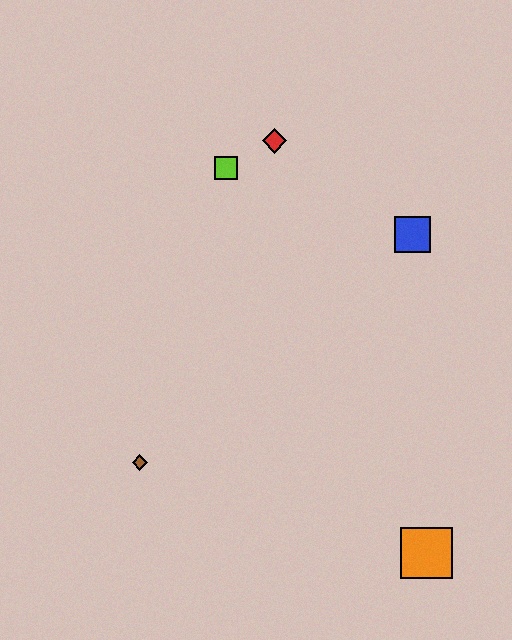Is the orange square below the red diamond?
Yes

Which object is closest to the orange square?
The brown diamond is closest to the orange square.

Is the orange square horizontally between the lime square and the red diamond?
No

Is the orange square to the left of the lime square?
No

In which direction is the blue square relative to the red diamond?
The blue square is to the right of the red diamond.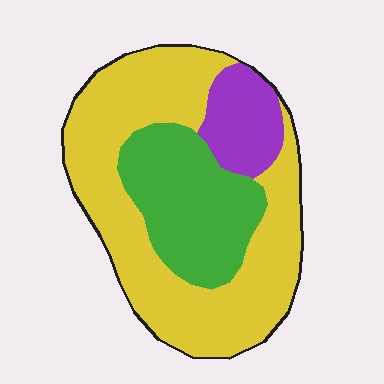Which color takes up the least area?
Purple, at roughly 10%.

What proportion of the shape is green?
Green covers roughly 30% of the shape.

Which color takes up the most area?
Yellow, at roughly 60%.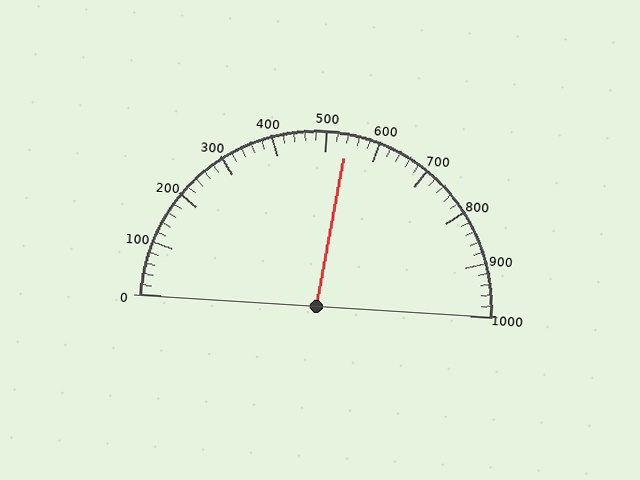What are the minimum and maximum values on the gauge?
The gauge ranges from 0 to 1000.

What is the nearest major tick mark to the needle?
The nearest major tick mark is 500.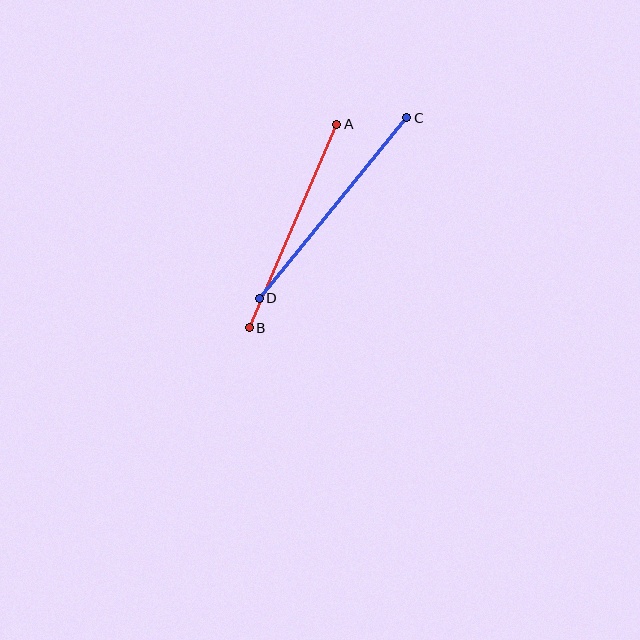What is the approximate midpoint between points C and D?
The midpoint is at approximately (333, 208) pixels.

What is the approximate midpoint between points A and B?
The midpoint is at approximately (293, 226) pixels.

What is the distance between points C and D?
The distance is approximately 233 pixels.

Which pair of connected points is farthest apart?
Points C and D are farthest apart.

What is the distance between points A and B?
The distance is approximately 221 pixels.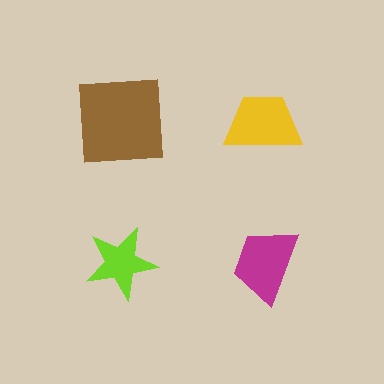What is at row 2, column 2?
A magenta trapezoid.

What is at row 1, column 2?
A yellow trapezoid.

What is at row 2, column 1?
A lime star.